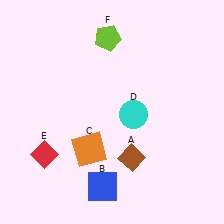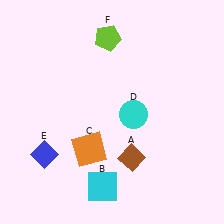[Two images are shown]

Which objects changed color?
B changed from blue to cyan. E changed from red to blue.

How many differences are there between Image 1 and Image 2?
There are 2 differences between the two images.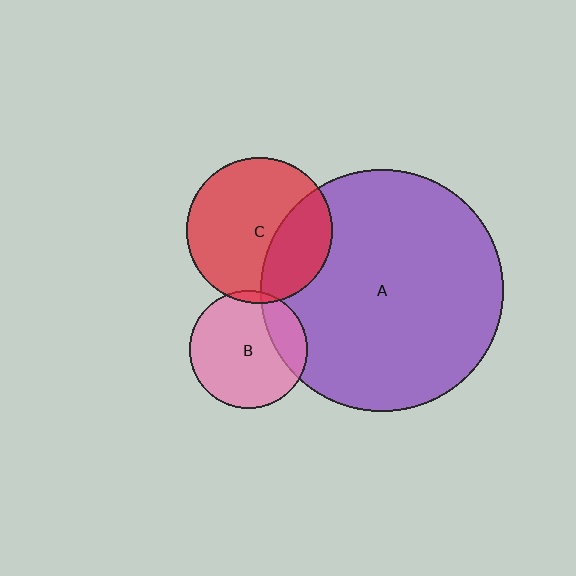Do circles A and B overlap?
Yes.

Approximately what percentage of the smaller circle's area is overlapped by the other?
Approximately 20%.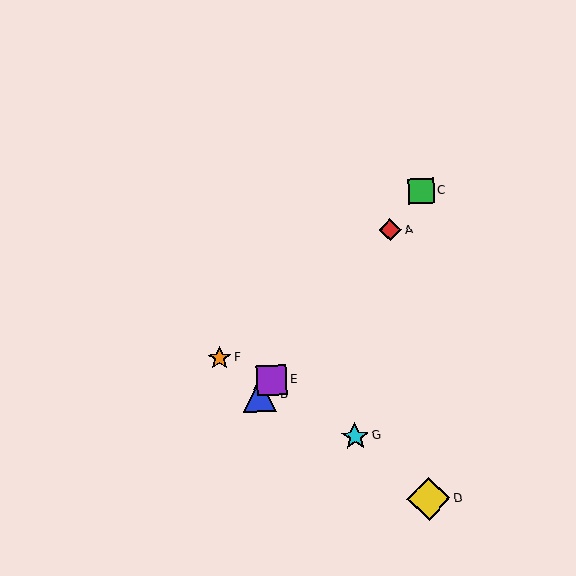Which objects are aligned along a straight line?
Objects A, B, C, E are aligned along a straight line.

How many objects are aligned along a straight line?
4 objects (A, B, C, E) are aligned along a straight line.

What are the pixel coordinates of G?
Object G is at (355, 437).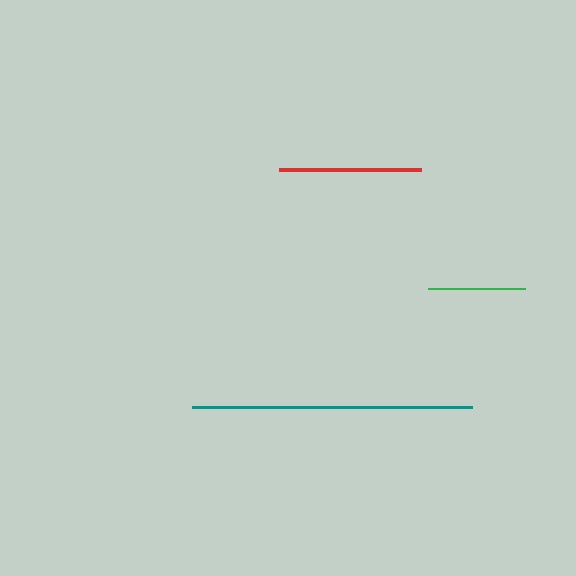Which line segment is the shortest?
The green line is the shortest at approximately 97 pixels.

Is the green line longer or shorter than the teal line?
The teal line is longer than the green line.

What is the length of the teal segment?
The teal segment is approximately 280 pixels long.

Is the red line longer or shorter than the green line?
The red line is longer than the green line.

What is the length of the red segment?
The red segment is approximately 142 pixels long.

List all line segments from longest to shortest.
From longest to shortest: teal, red, green.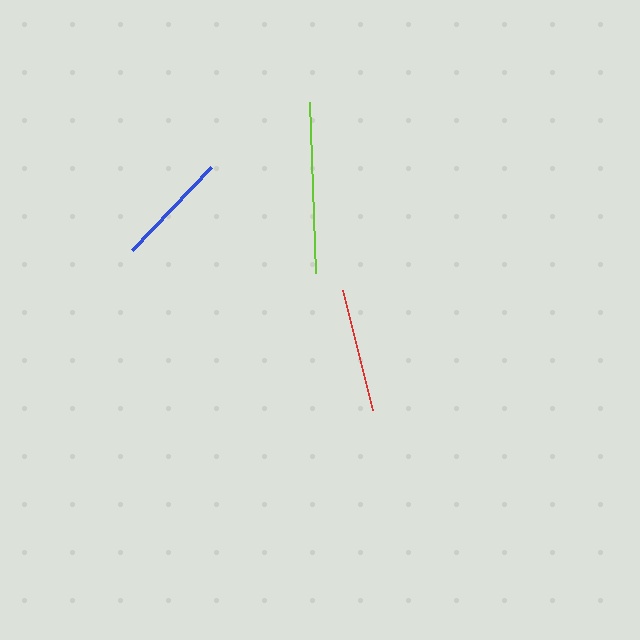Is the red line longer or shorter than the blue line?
The red line is longer than the blue line.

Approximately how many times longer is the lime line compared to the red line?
The lime line is approximately 1.4 times the length of the red line.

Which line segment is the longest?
The lime line is the longest at approximately 171 pixels.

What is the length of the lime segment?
The lime segment is approximately 171 pixels long.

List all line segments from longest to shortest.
From longest to shortest: lime, red, blue.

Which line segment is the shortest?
The blue line is the shortest at approximately 115 pixels.